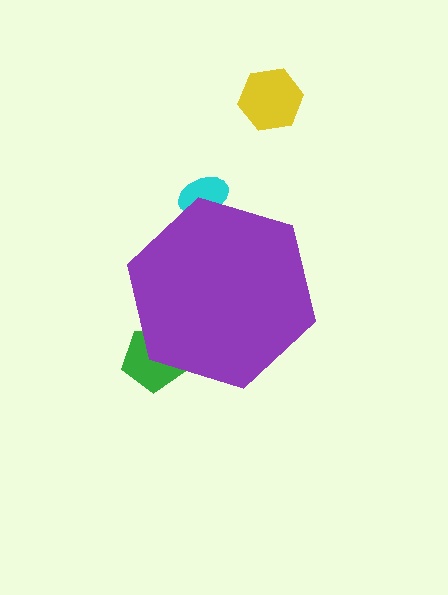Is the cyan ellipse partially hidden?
Yes, the cyan ellipse is partially hidden behind the purple hexagon.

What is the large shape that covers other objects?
A purple hexagon.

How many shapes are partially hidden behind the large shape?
2 shapes are partially hidden.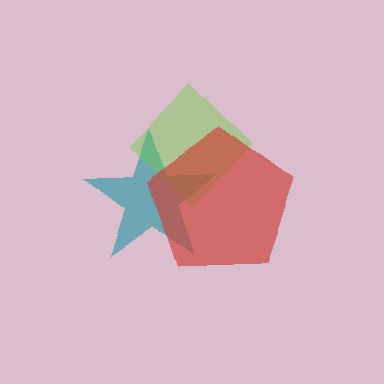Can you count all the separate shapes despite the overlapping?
Yes, there are 3 separate shapes.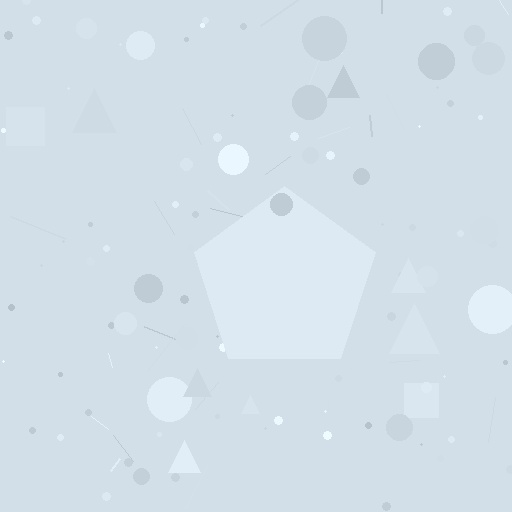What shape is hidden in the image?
A pentagon is hidden in the image.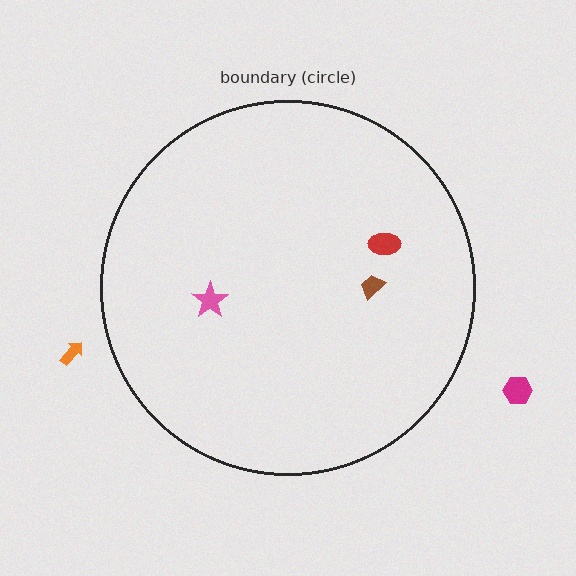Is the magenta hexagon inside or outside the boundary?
Outside.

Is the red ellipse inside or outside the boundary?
Inside.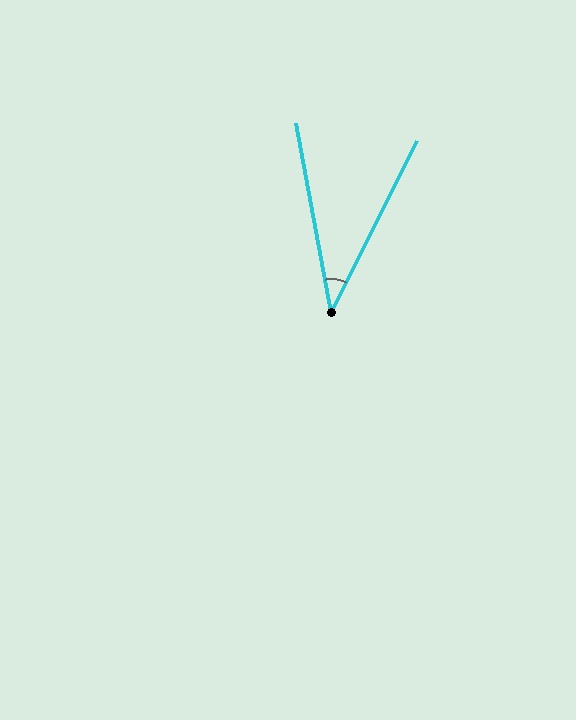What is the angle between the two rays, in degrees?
Approximately 37 degrees.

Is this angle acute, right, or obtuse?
It is acute.